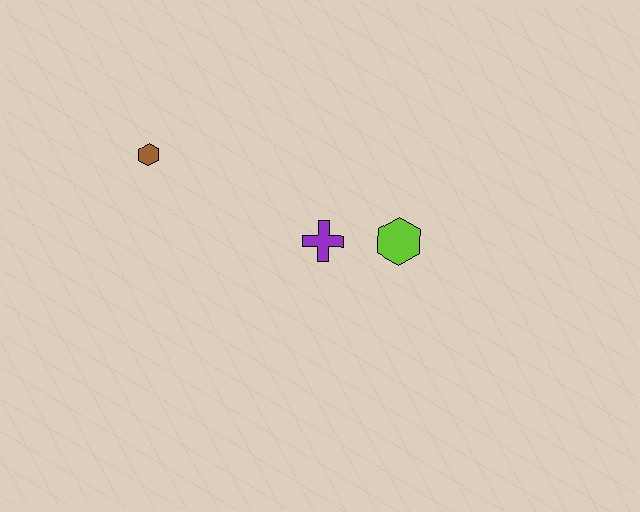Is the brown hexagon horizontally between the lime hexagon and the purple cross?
No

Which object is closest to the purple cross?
The lime hexagon is closest to the purple cross.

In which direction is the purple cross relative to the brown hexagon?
The purple cross is to the right of the brown hexagon.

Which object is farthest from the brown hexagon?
The lime hexagon is farthest from the brown hexagon.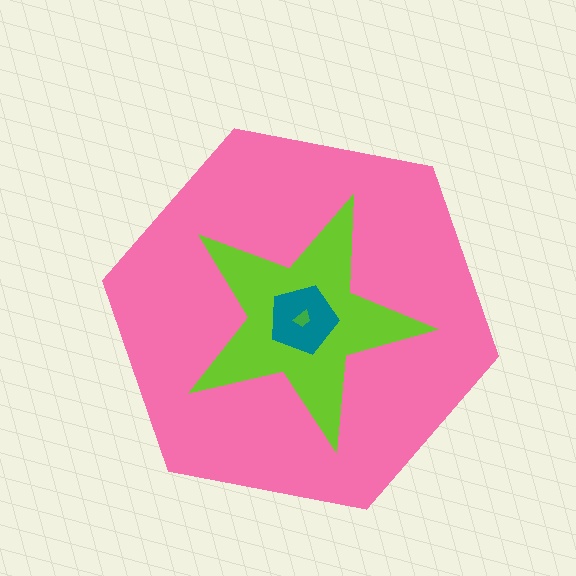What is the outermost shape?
The pink hexagon.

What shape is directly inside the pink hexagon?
The lime star.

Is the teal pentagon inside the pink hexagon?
Yes.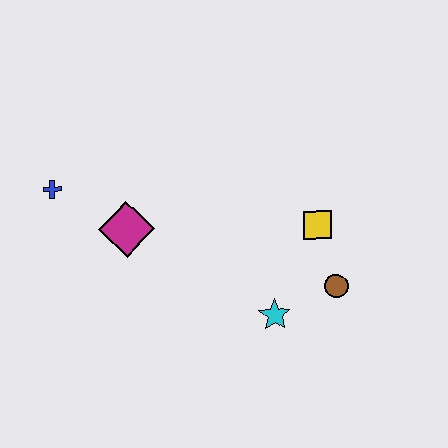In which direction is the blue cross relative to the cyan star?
The blue cross is to the left of the cyan star.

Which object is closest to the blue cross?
The magenta diamond is closest to the blue cross.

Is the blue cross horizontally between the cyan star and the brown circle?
No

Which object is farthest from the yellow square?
The blue cross is farthest from the yellow square.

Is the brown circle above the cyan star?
Yes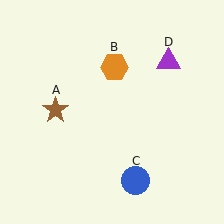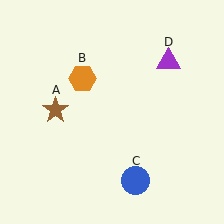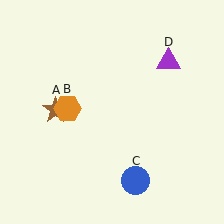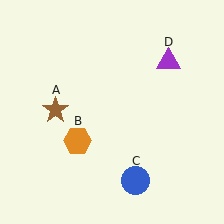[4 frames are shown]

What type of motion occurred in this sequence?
The orange hexagon (object B) rotated counterclockwise around the center of the scene.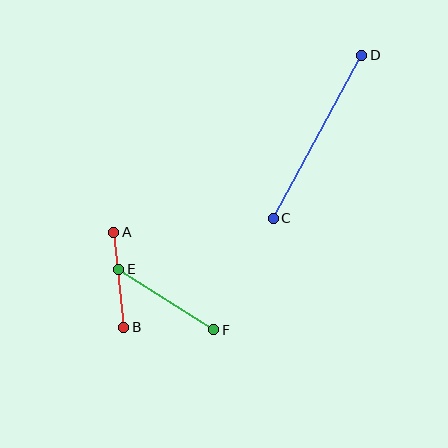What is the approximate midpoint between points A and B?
The midpoint is at approximately (119, 280) pixels.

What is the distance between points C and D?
The distance is approximately 186 pixels.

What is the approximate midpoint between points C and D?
The midpoint is at approximately (318, 137) pixels.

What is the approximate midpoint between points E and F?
The midpoint is at approximately (166, 299) pixels.